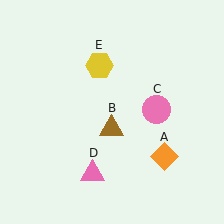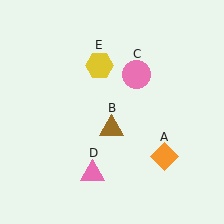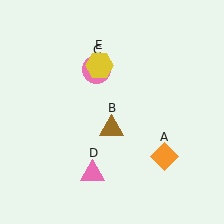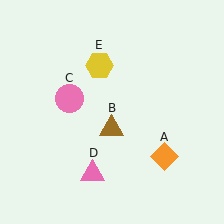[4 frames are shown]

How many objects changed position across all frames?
1 object changed position: pink circle (object C).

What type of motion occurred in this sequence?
The pink circle (object C) rotated counterclockwise around the center of the scene.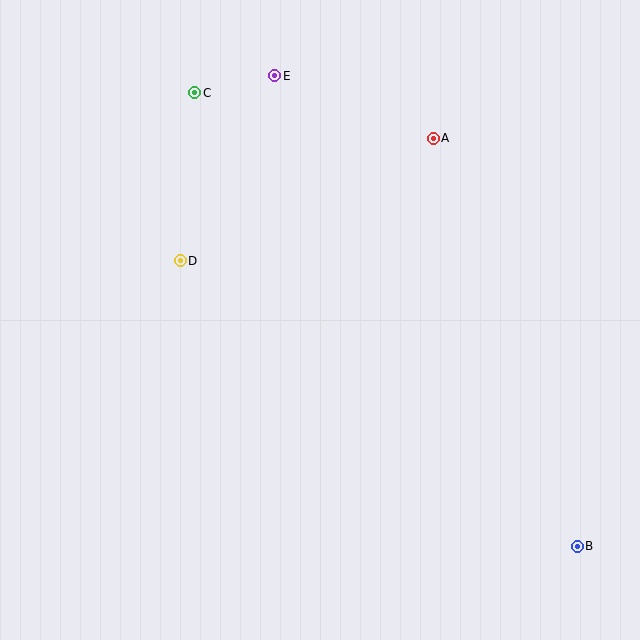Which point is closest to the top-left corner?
Point C is closest to the top-left corner.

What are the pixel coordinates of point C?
Point C is at (195, 93).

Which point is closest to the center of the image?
Point D at (180, 261) is closest to the center.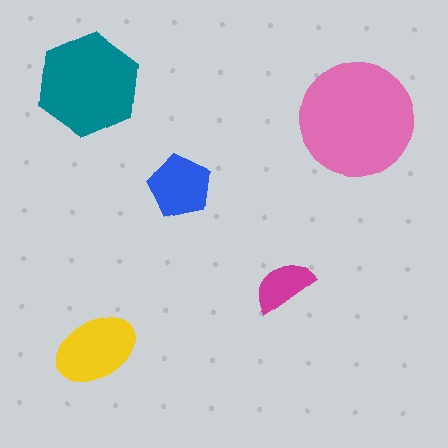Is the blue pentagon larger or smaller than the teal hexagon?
Smaller.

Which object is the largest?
The pink circle.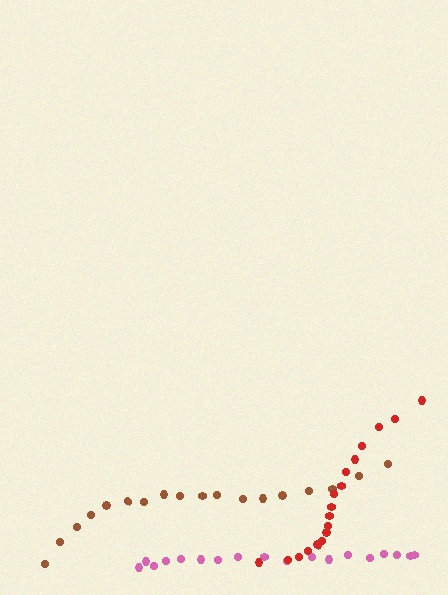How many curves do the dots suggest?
There are 3 distinct paths.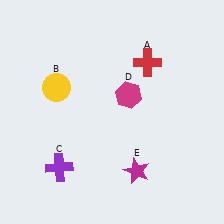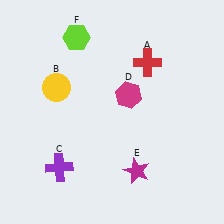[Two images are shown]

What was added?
A lime hexagon (F) was added in Image 2.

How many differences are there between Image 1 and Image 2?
There is 1 difference between the two images.